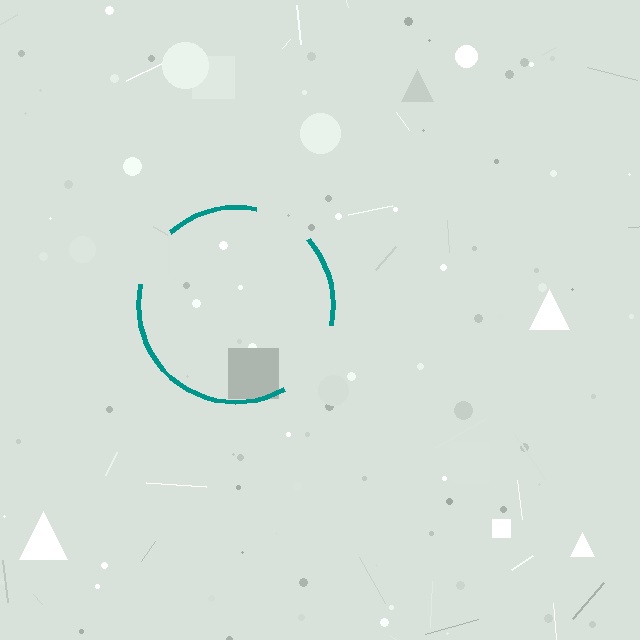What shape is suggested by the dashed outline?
The dashed outline suggests a circle.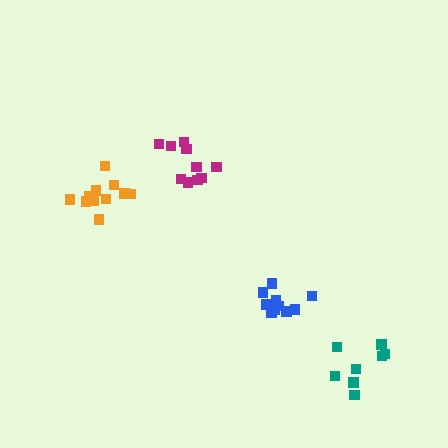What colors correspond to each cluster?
The clusters are colored: blue, magenta, orange, teal.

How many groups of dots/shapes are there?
There are 4 groups.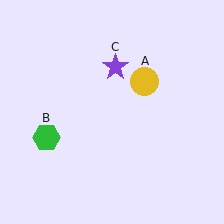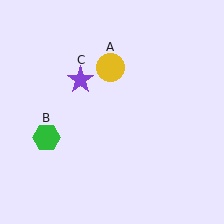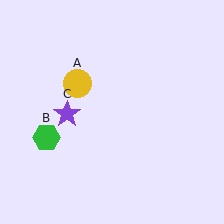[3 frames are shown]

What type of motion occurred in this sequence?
The yellow circle (object A), purple star (object C) rotated counterclockwise around the center of the scene.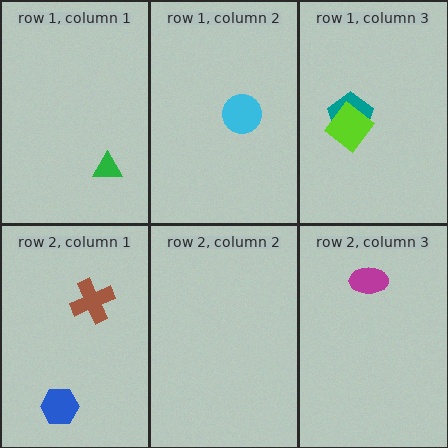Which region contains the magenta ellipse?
The row 2, column 3 region.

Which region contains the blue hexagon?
The row 2, column 1 region.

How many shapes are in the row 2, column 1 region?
2.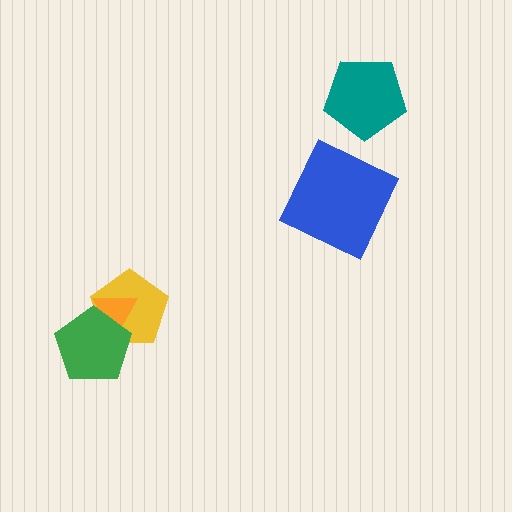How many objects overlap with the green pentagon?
2 objects overlap with the green pentagon.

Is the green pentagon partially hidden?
No, no other shape covers it.